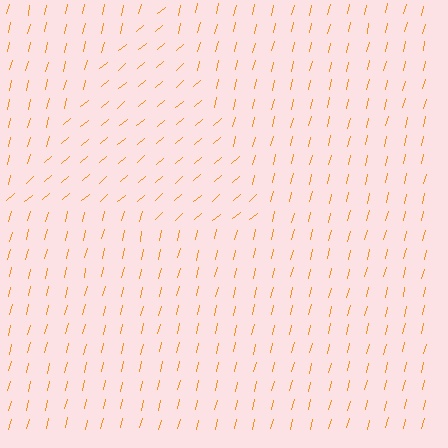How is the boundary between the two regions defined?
The boundary is defined purely by a change in line orientation (approximately 35 degrees difference). All lines are the same color and thickness.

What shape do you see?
I see a triangle.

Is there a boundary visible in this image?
Yes, there is a texture boundary formed by a change in line orientation.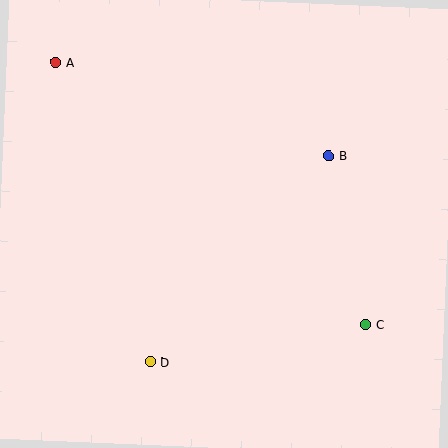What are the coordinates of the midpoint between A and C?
The midpoint between A and C is at (210, 194).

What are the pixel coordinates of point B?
Point B is at (329, 156).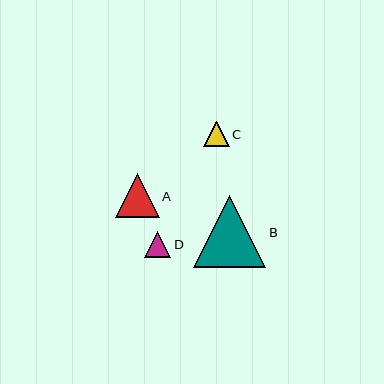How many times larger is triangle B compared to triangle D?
Triangle B is approximately 2.7 times the size of triangle D.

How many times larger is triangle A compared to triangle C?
Triangle A is approximately 1.7 times the size of triangle C.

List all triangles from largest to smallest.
From largest to smallest: B, A, D, C.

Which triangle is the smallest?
Triangle C is the smallest with a size of approximately 25 pixels.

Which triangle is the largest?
Triangle B is the largest with a size of approximately 72 pixels.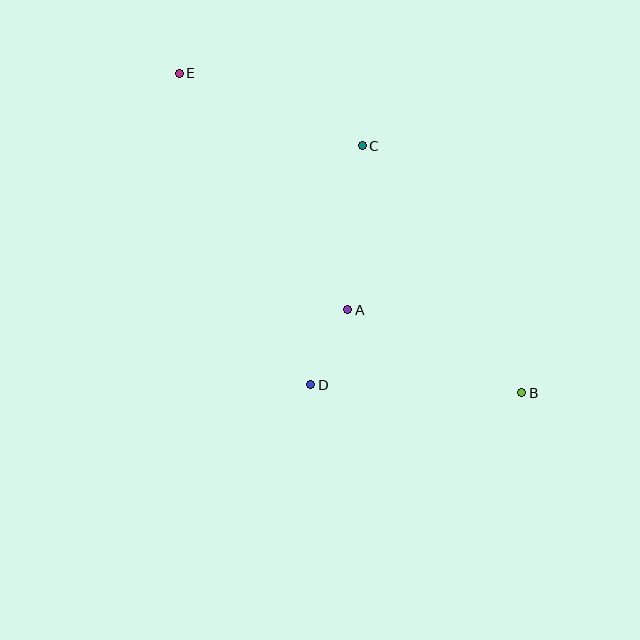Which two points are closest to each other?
Points A and D are closest to each other.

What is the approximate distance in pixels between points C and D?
The distance between C and D is approximately 245 pixels.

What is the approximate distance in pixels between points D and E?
The distance between D and E is approximately 338 pixels.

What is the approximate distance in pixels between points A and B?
The distance between A and B is approximately 193 pixels.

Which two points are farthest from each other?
Points B and E are farthest from each other.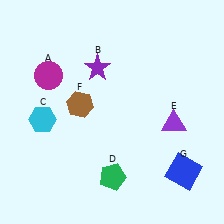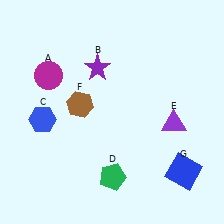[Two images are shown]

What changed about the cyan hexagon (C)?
In Image 1, C is cyan. In Image 2, it changed to blue.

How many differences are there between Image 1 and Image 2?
There is 1 difference between the two images.